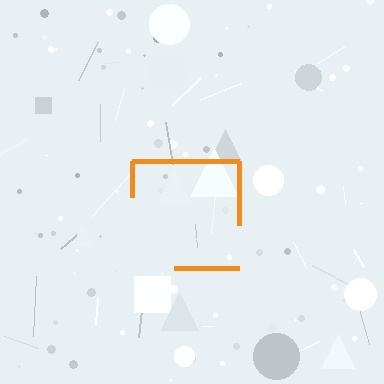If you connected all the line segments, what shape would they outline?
They would outline a square.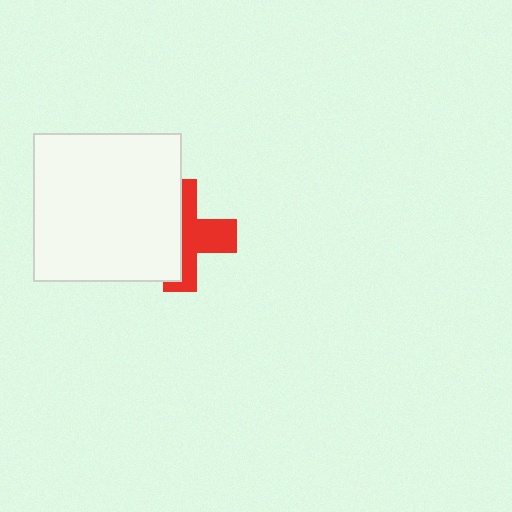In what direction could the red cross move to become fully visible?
The red cross could move right. That would shift it out from behind the white square entirely.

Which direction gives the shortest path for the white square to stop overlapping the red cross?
Moving left gives the shortest separation.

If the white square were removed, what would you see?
You would see the complete red cross.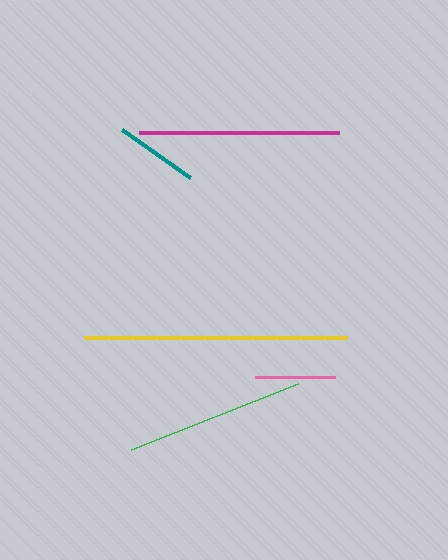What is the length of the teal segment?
The teal segment is approximately 82 pixels long.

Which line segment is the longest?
The yellow line is the longest at approximately 264 pixels.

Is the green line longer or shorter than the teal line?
The green line is longer than the teal line.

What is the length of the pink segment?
The pink segment is approximately 80 pixels long.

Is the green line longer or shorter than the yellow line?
The yellow line is longer than the green line.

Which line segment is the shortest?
The pink line is the shortest at approximately 80 pixels.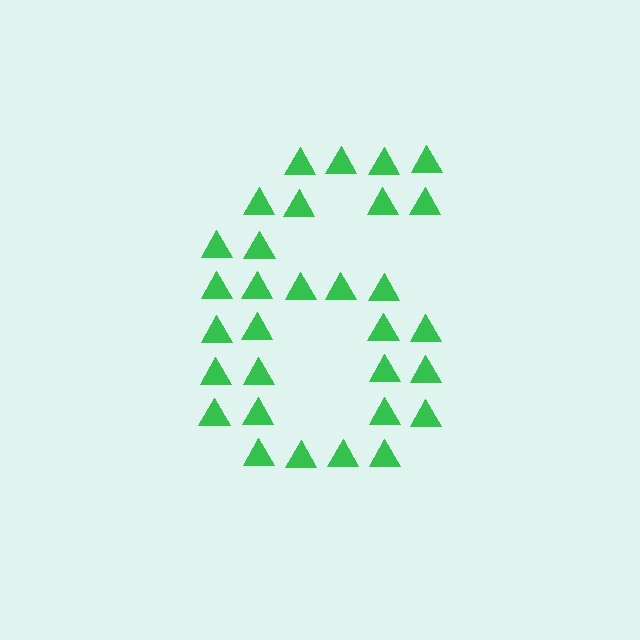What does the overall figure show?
The overall figure shows the digit 6.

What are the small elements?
The small elements are triangles.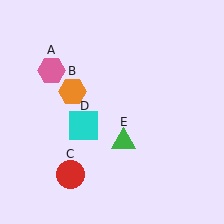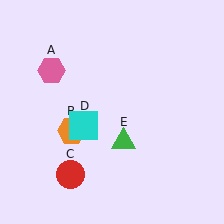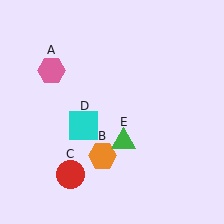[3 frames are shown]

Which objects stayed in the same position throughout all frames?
Pink hexagon (object A) and red circle (object C) and cyan square (object D) and green triangle (object E) remained stationary.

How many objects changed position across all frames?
1 object changed position: orange hexagon (object B).